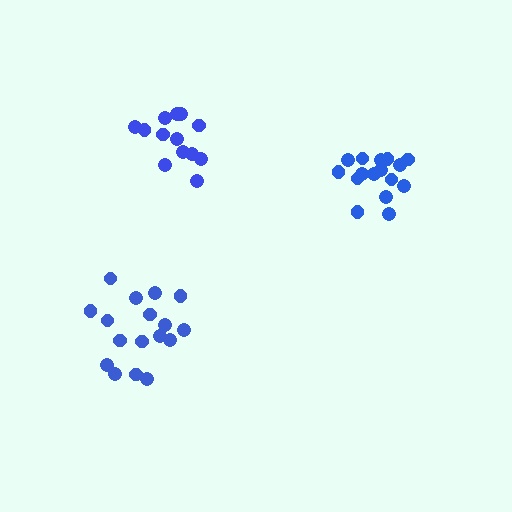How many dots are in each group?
Group 1: 16 dots, Group 2: 13 dots, Group 3: 17 dots (46 total).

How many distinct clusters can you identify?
There are 3 distinct clusters.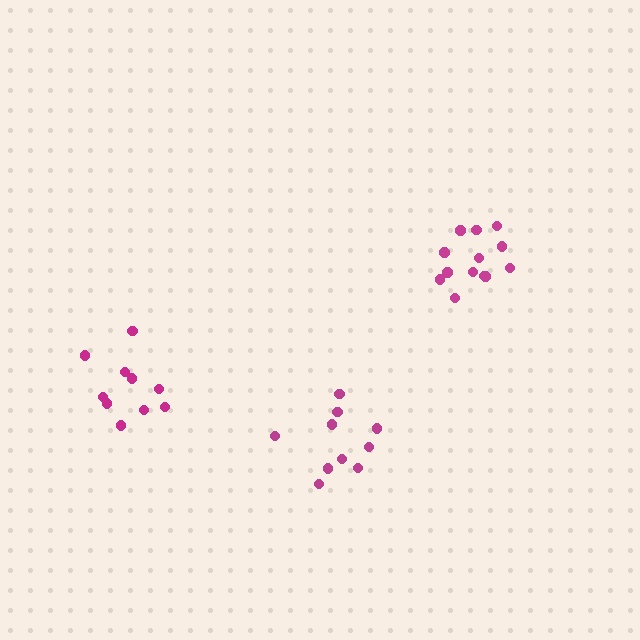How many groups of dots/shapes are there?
There are 3 groups.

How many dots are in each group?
Group 1: 10 dots, Group 2: 10 dots, Group 3: 13 dots (33 total).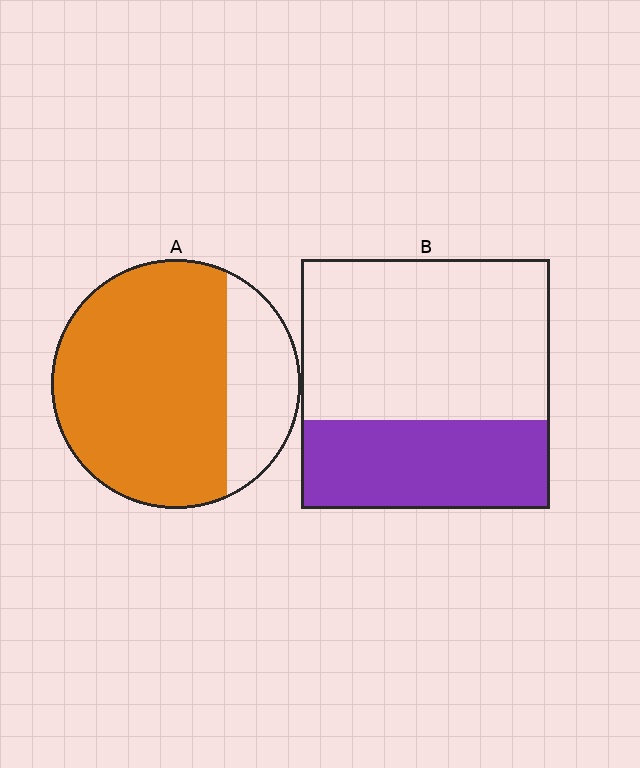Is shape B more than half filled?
No.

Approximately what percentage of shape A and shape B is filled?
A is approximately 75% and B is approximately 35%.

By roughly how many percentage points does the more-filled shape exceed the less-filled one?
By roughly 40 percentage points (A over B).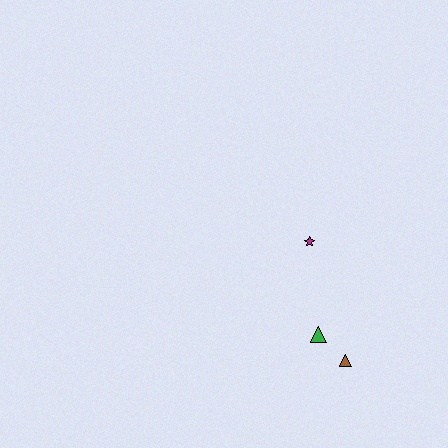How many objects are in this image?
There are 3 objects.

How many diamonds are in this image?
There are no diamonds.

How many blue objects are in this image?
There are no blue objects.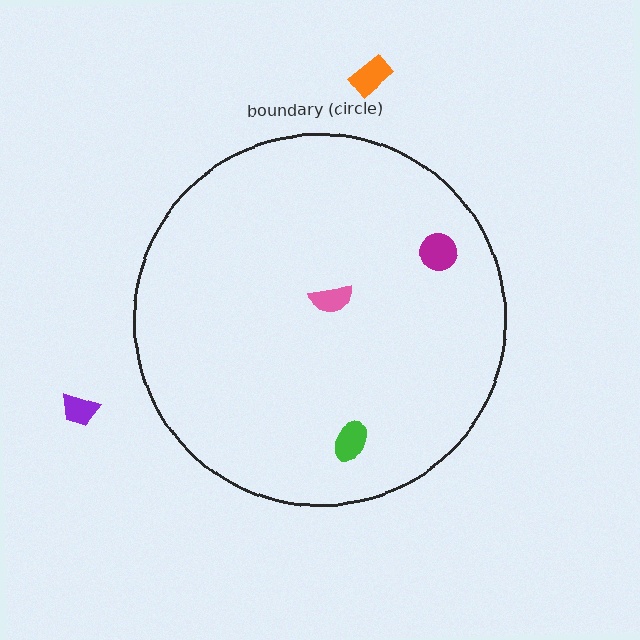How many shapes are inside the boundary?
3 inside, 2 outside.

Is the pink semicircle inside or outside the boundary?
Inside.